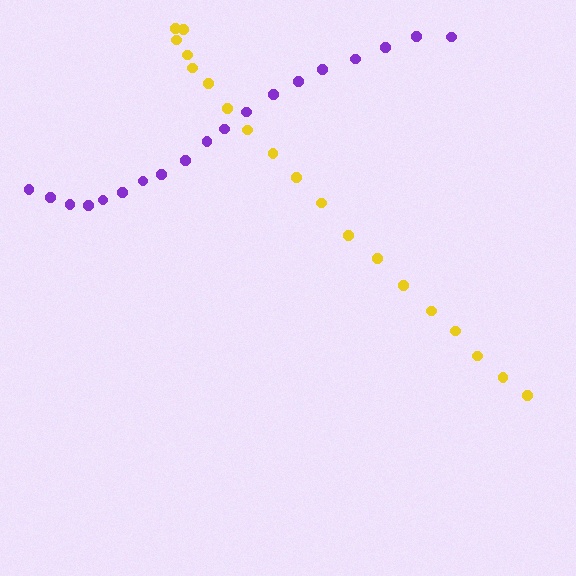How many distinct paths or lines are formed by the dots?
There are 2 distinct paths.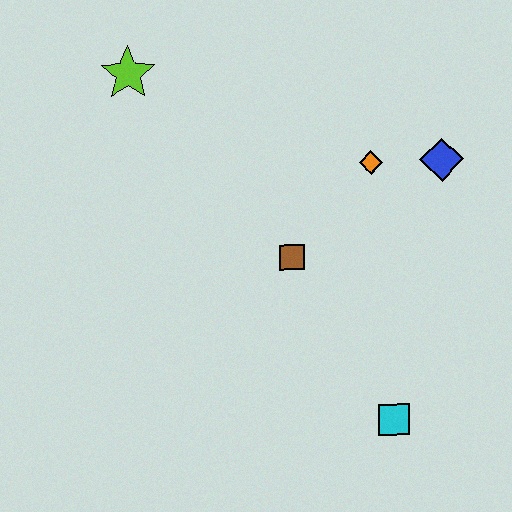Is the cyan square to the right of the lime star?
Yes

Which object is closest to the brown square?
The orange diamond is closest to the brown square.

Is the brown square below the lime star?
Yes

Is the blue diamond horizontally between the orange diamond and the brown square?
No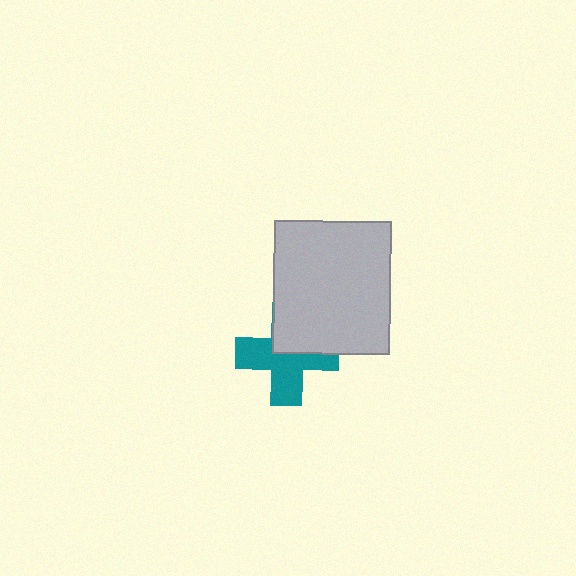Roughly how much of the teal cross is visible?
About half of it is visible (roughly 62%).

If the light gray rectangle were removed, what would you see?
You would see the complete teal cross.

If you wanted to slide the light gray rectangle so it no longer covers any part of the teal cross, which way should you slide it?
Slide it toward the upper-right — that is the most direct way to separate the two shapes.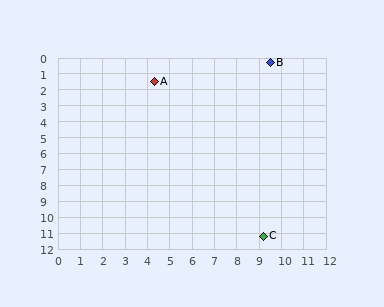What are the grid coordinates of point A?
Point A is at approximately (4.3, 1.5).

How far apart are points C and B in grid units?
Points C and B are about 10.9 grid units apart.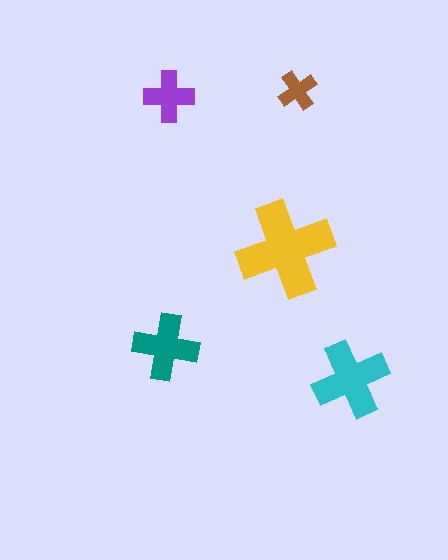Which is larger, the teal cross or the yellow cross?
The yellow one.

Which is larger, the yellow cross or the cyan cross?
The yellow one.